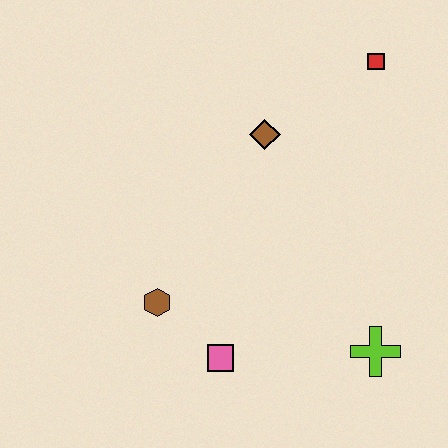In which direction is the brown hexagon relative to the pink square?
The brown hexagon is to the left of the pink square.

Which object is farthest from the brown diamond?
The lime cross is farthest from the brown diamond.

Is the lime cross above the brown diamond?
No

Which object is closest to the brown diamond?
The red square is closest to the brown diamond.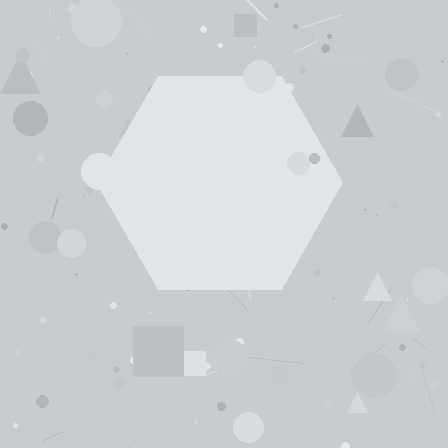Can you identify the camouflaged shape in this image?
The camouflaged shape is a hexagon.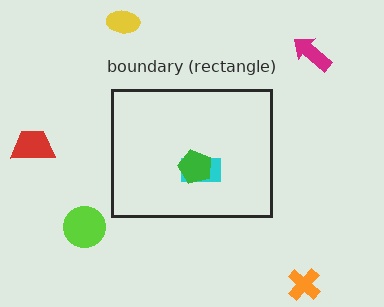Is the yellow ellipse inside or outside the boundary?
Outside.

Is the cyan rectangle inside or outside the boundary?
Inside.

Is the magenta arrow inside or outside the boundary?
Outside.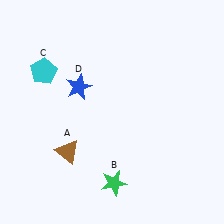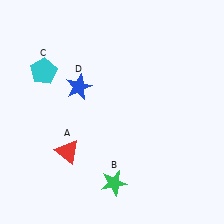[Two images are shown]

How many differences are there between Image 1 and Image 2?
There is 1 difference between the two images.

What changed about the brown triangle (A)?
In Image 1, A is brown. In Image 2, it changed to red.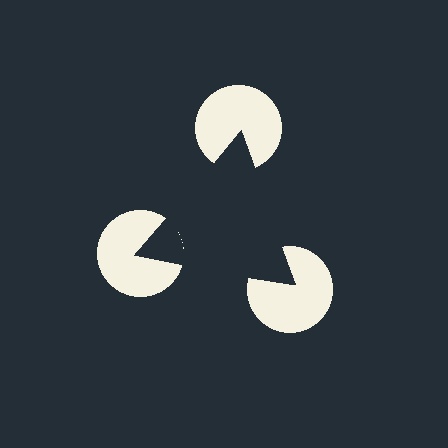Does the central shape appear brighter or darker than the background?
It typically appears slightly darker than the background, even though no actual brightness change is drawn.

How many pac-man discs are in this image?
There are 3 — one at each vertex of the illusory triangle.